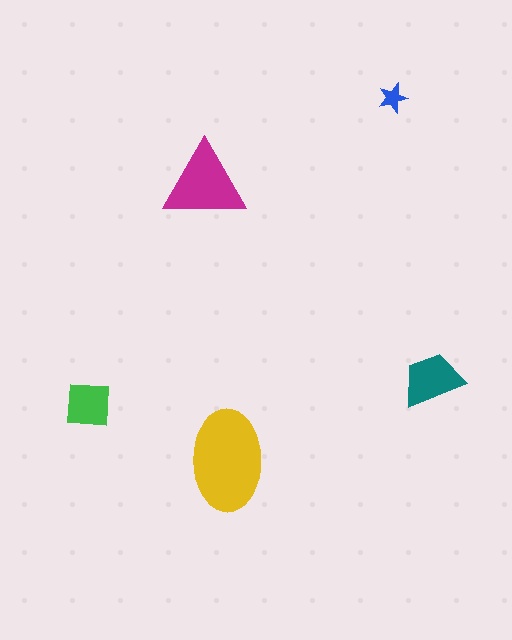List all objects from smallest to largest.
The blue star, the green square, the teal trapezoid, the magenta triangle, the yellow ellipse.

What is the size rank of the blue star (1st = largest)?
5th.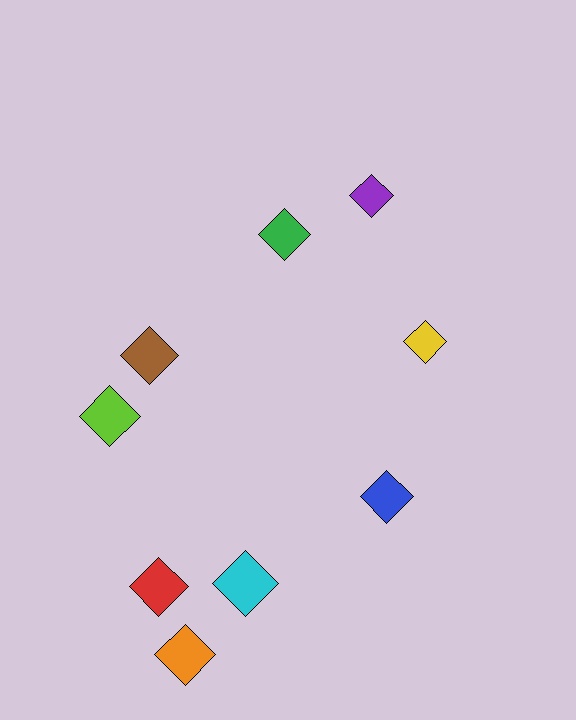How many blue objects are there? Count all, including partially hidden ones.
There is 1 blue object.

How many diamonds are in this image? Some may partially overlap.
There are 9 diamonds.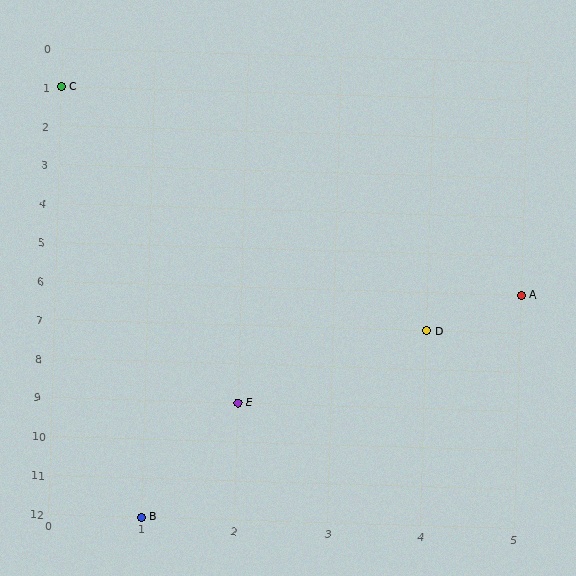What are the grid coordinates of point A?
Point A is at grid coordinates (5, 6).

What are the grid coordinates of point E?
Point E is at grid coordinates (2, 9).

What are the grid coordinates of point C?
Point C is at grid coordinates (0, 1).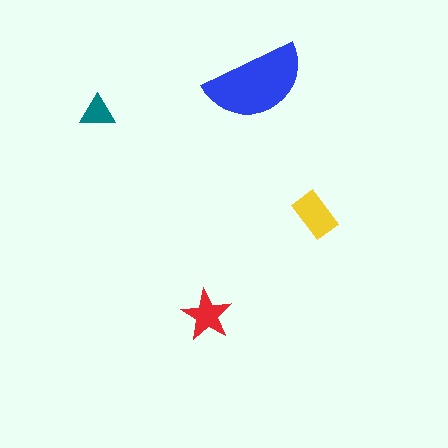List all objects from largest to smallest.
The blue semicircle, the yellow rectangle, the red star, the teal triangle.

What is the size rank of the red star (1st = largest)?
3rd.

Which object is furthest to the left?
The teal triangle is leftmost.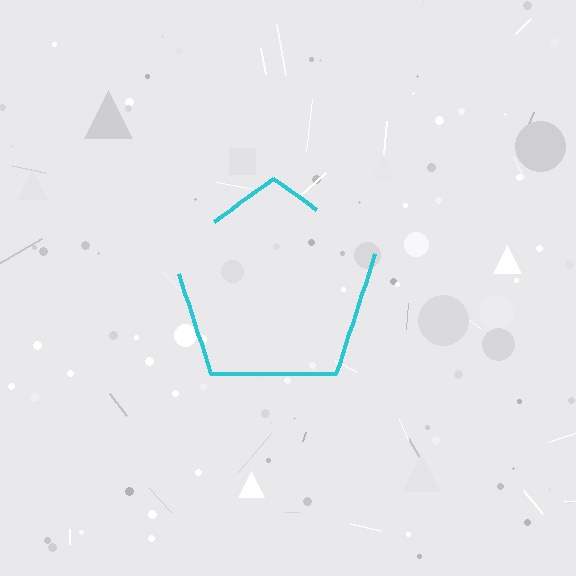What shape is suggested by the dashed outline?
The dashed outline suggests a pentagon.